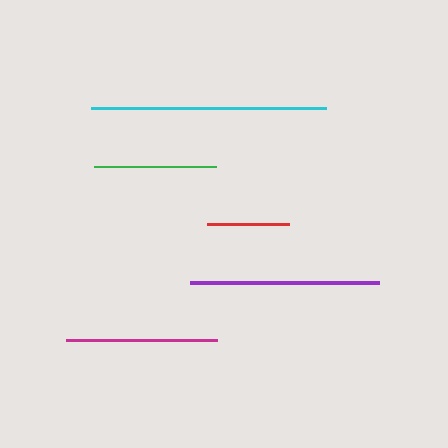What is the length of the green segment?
The green segment is approximately 122 pixels long.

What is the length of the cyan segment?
The cyan segment is approximately 234 pixels long.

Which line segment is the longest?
The cyan line is the longest at approximately 234 pixels.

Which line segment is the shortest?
The red line is the shortest at approximately 82 pixels.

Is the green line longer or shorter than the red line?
The green line is longer than the red line.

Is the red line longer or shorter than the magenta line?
The magenta line is longer than the red line.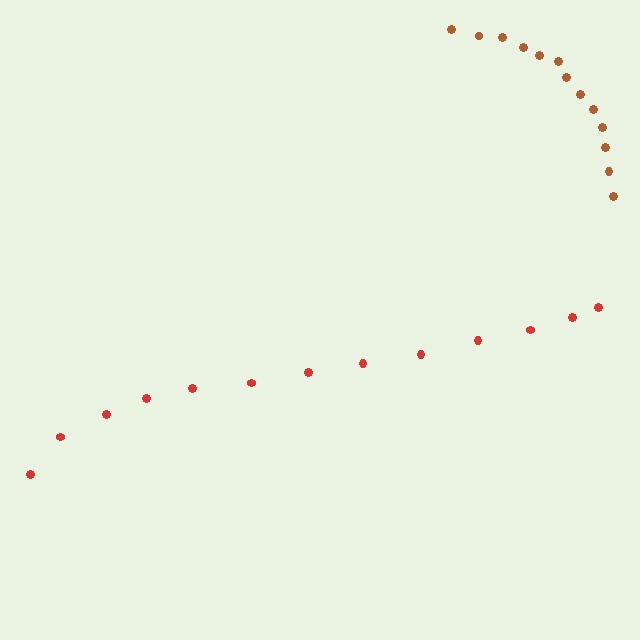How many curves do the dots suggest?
There are 2 distinct paths.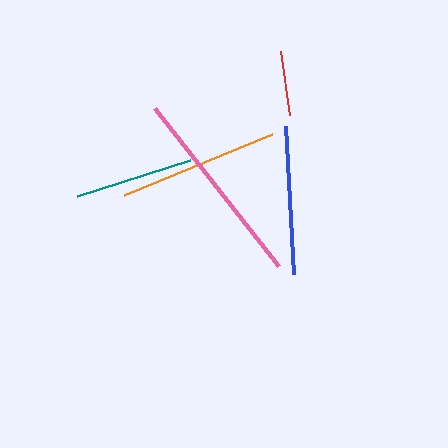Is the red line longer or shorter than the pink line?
The pink line is longer than the red line.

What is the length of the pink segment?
The pink segment is approximately 201 pixels long.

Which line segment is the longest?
The pink line is the longest at approximately 201 pixels.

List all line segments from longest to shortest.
From longest to shortest: pink, orange, blue, teal, red.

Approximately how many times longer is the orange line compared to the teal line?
The orange line is approximately 1.4 times the length of the teal line.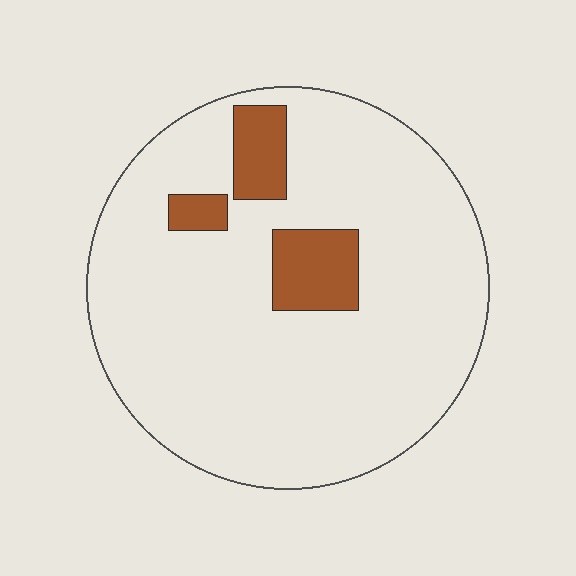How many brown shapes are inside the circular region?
3.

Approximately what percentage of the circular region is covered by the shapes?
Approximately 10%.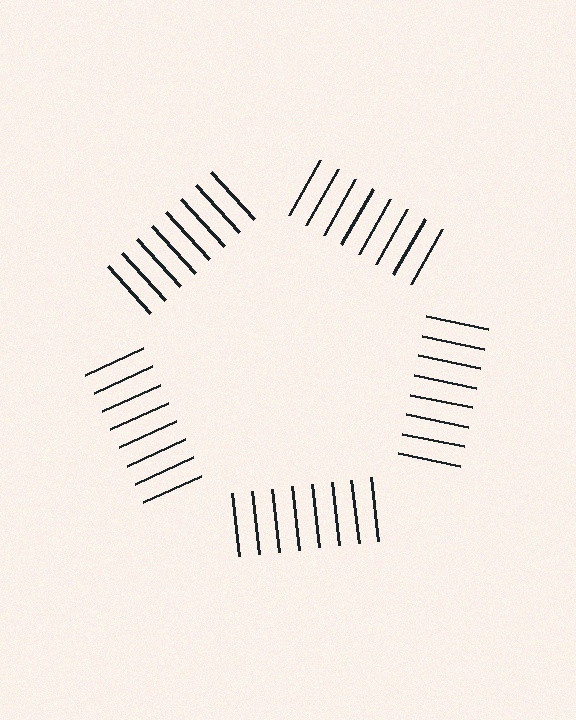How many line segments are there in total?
40 — 8 along each of the 5 edges.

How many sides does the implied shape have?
5 sides — the line-ends trace a pentagon.